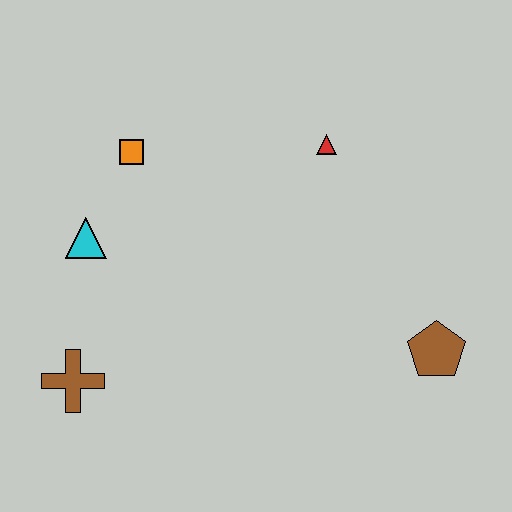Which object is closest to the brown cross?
The cyan triangle is closest to the brown cross.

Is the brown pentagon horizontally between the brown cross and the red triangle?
No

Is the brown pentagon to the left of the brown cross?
No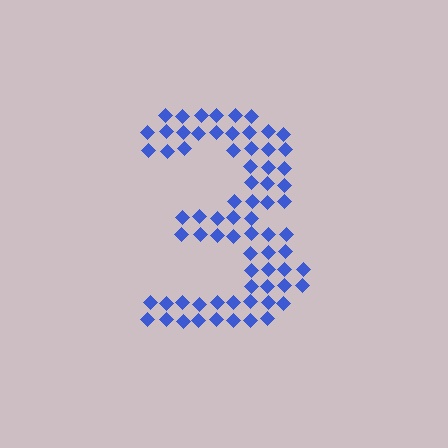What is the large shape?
The large shape is the digit 3.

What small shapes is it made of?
It is made of small diamonds.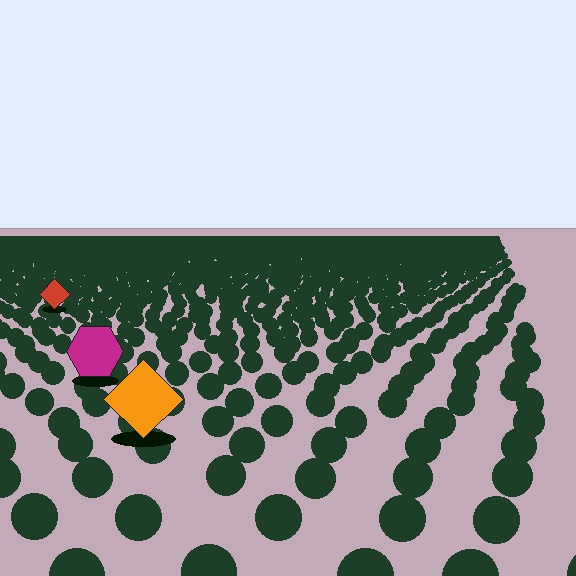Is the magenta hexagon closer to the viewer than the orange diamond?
No. The orange diamond is closer — you can tell from the texture gradient: the ground texture is coarser near it.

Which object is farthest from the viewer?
The red diamond is farthest from the viewer. It appears smaller and the ground texture around it is denser.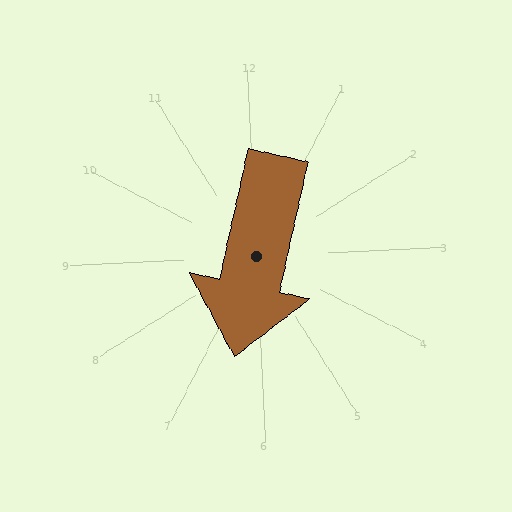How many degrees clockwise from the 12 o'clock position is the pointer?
Approximately 195 degrees.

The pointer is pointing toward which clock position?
Roughly 7 o'clock.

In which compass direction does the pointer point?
South.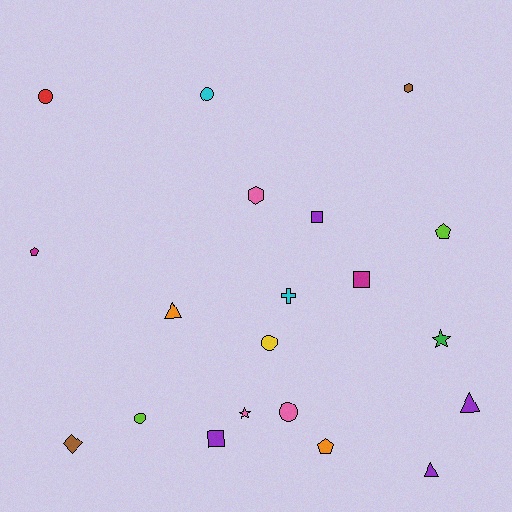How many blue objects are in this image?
There are no blue objects.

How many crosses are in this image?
There is 1 cross.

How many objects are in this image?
There are 20 objects.